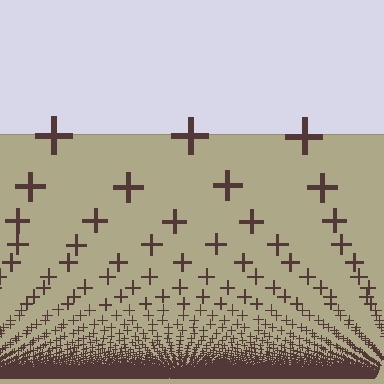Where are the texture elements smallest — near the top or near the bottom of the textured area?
Near the bottom.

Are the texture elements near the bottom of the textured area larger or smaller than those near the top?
Smaller. The gradient is inverted — elements near the bottom are smaller and denser.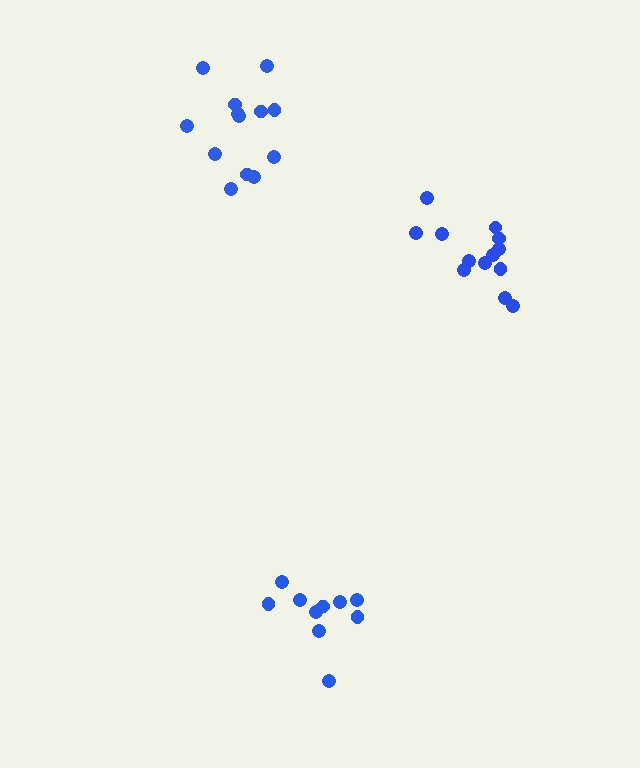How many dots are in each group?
Group 1: 13 dots, Group 2: 10 dots, Group 3: 13 dots (36 total).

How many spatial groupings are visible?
There are 3 spatial groupings.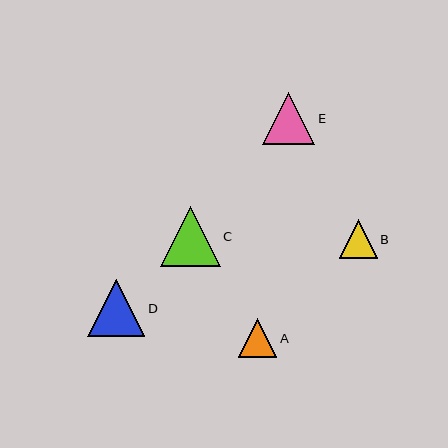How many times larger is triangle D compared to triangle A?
Triangle D is approximately 1.5 times the size of triangle A.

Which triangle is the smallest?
Triangle B is the smallest with a size of approximately 38 pixels.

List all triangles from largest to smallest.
From largest to smallest: C, D, E, A, B.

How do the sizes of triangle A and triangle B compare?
Triangle A and triangle B are approximately the same size.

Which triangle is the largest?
Triangle C is the largest with a size of approximately 60 pixels.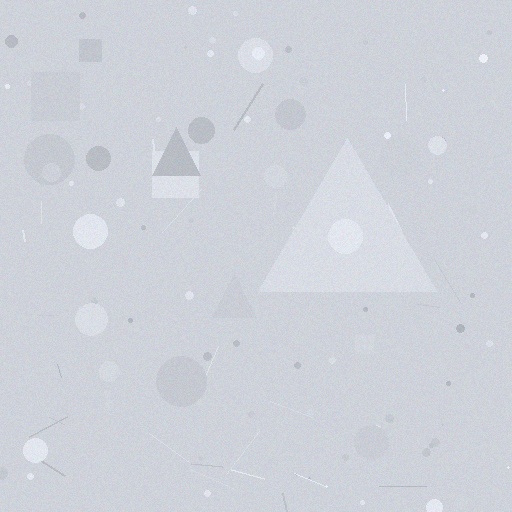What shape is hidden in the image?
A triangle is hidden in the image.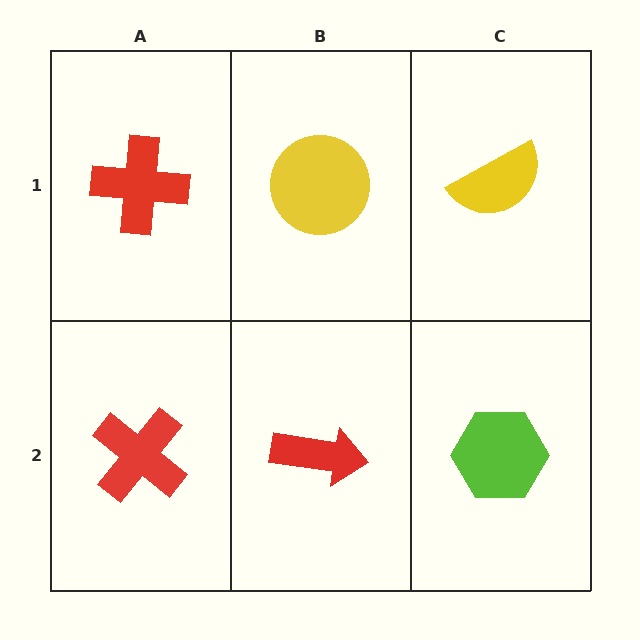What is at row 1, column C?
A yellow semicircle.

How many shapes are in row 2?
3 shapes.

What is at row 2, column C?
A lime hexagon.